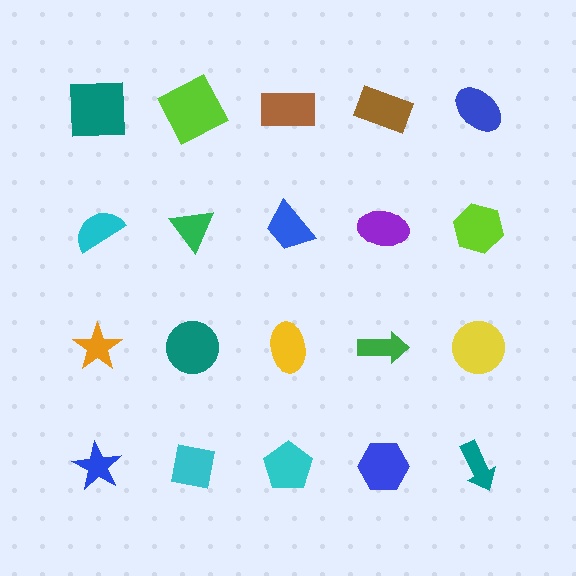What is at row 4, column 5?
A teal arrow.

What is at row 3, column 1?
An orange star.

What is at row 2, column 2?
A green triangle.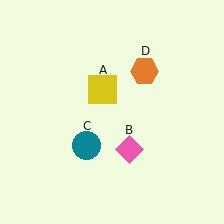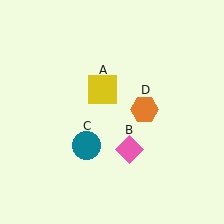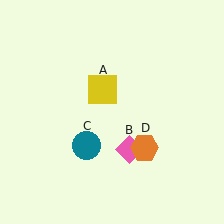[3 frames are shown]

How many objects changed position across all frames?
1 object changed position: orange hexagon (object D).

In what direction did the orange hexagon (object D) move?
The orange hexagon (object D) moved down.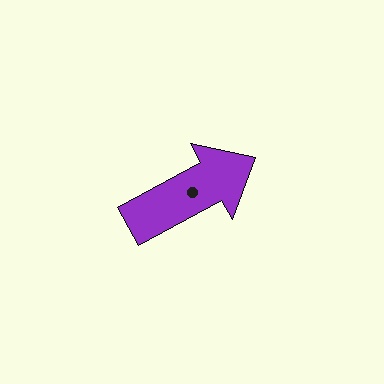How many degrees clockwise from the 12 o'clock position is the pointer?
Approximately 61 degrees.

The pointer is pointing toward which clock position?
Roughly 2 o'clock.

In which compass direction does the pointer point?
Northeast.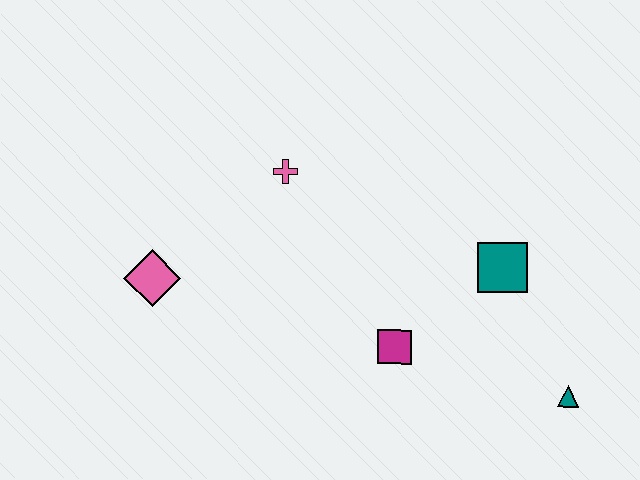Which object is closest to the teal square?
The magenta square is closest to the teal square.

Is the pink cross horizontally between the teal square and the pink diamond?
Yes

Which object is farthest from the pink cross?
The teal triangle is farthest from the pink cross.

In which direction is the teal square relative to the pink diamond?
The teal square is to the right of the pink diamond.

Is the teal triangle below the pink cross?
Yes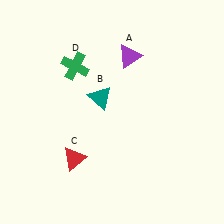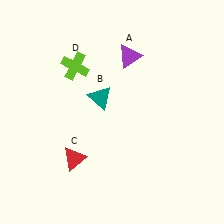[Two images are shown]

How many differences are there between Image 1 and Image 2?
There is 1 difference between the two images.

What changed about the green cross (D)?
In Image 1, D is green. In Image 2, it changed to lime.